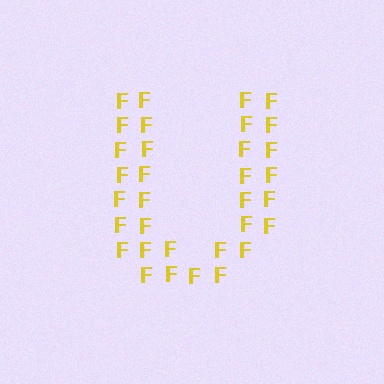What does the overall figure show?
The overall figure shows the letter U.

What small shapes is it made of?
It is made of small letter F's.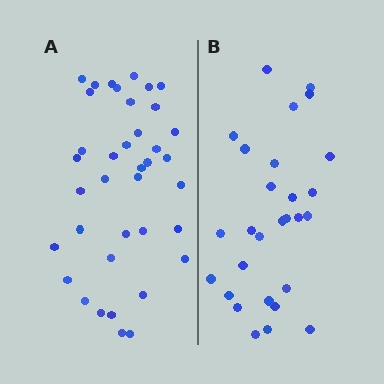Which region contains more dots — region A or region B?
Region A (the left region) has more dots.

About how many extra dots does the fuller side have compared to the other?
Region A has roughly 10 or so more dots than region B.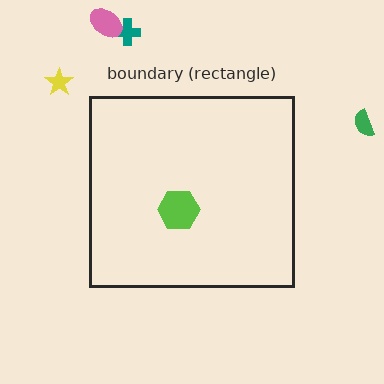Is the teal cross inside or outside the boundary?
Outside.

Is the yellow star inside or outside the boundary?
Outside.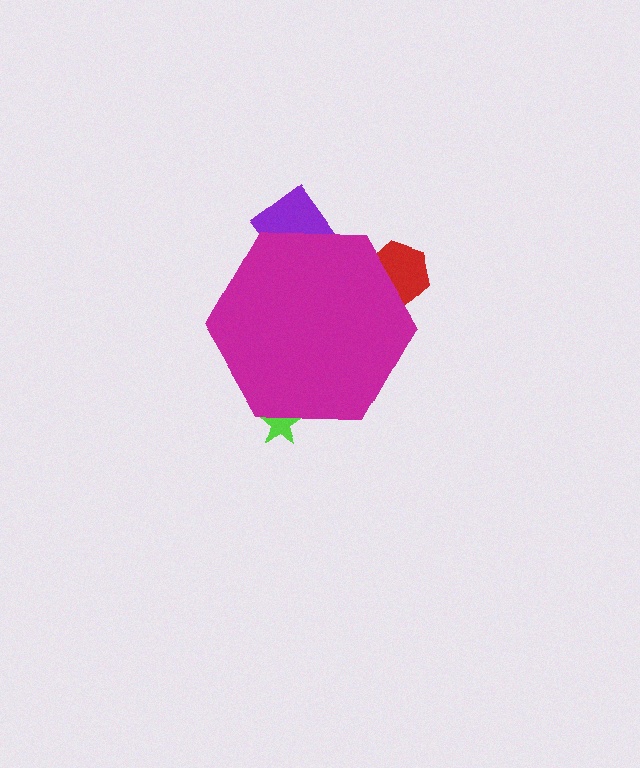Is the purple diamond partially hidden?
Yes, the purple diamond is partially hidden behind the magenta hexagon.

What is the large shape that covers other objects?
A magenta hexagon.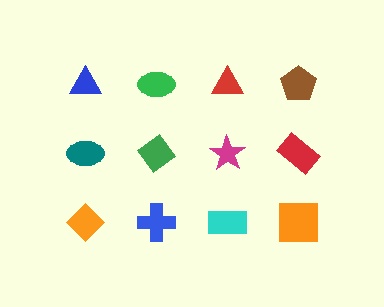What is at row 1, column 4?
A brown pentagon.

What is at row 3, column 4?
An orange square.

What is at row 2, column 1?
A teal ellipse.